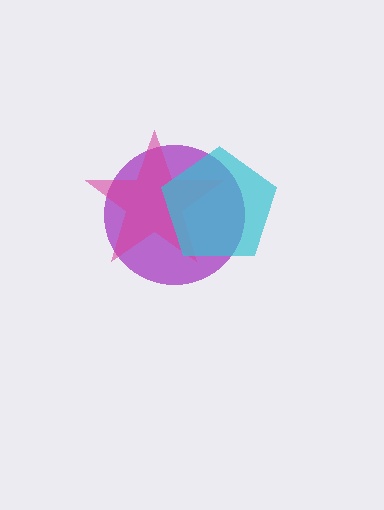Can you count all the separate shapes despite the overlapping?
Yes, there are 3 separate shapes.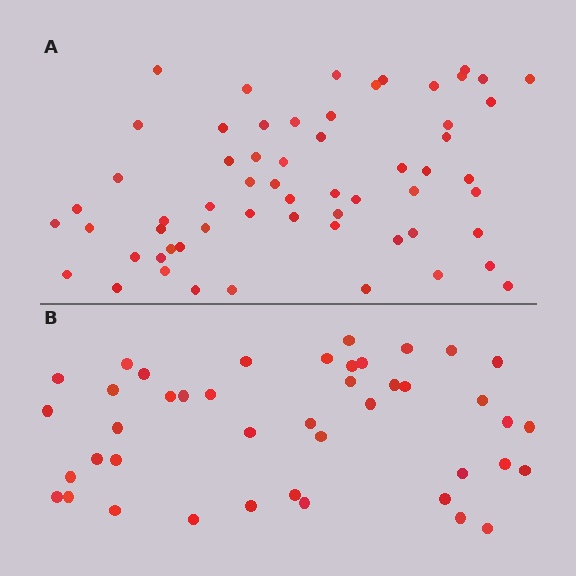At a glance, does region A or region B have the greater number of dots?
Region A (the top region) has more dots.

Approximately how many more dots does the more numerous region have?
Region A has approximately 15 more dots than region B.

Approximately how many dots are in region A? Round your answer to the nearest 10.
About 60 dots.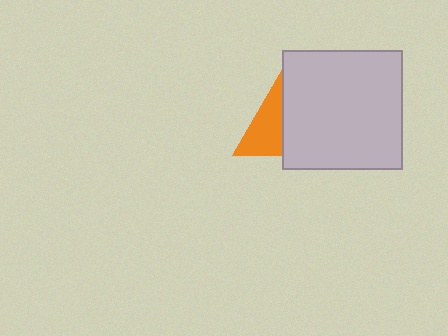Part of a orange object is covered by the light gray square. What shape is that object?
It is a triangle.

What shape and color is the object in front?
The object in front is a light gray square.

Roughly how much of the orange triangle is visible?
About half of it is visible (roughly 46%).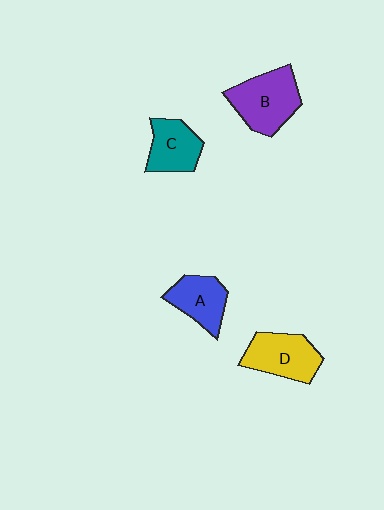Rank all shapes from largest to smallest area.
From largest to smallest: B (purple), D (yellow), C (teal), A (blue).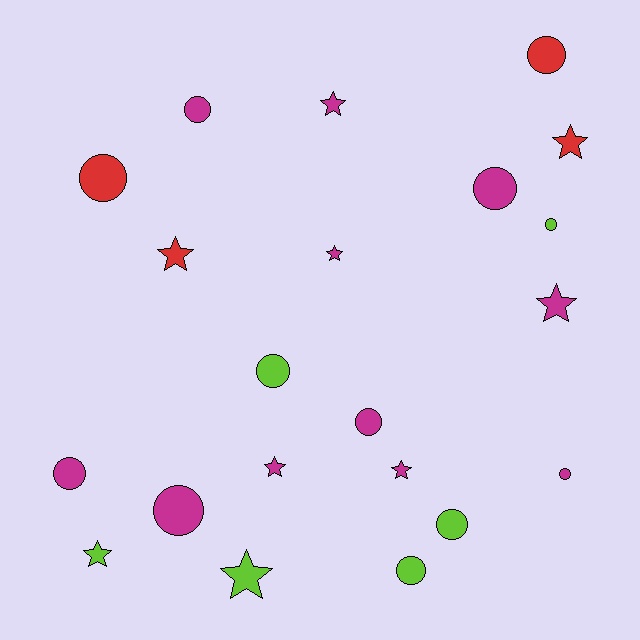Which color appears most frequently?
Magenta, with 11 objects.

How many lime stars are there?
There are 2 lime stars.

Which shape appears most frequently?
Circle, with 12 objects.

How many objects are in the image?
There are 21 objects.